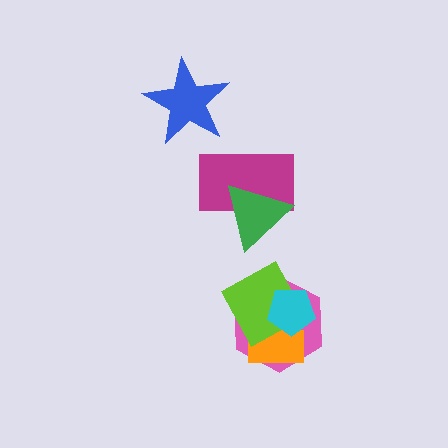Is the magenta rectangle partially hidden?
Yes, it is partially covered by another shape.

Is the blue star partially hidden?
No, no other shape covers it.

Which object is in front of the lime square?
The cyan pentagon is in front of the lime square.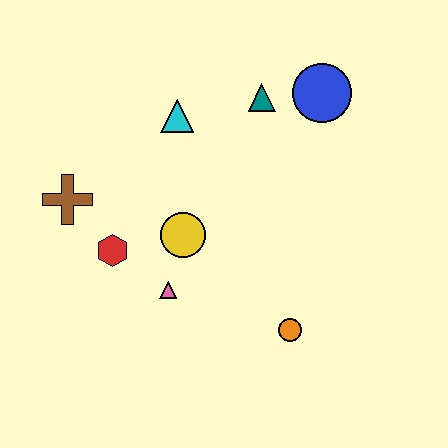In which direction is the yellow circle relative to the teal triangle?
The yellow circle is below the teal triangle.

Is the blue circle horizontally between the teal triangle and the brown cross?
No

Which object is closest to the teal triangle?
The blue circle is closest to the teal triangle.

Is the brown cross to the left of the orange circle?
Yes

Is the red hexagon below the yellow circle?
Yes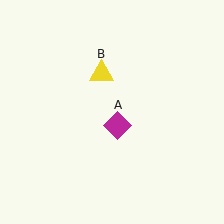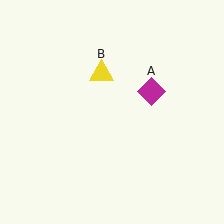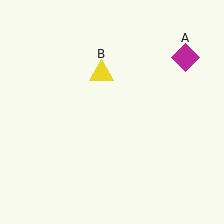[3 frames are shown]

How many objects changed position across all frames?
1 object changed position: magenta diamond (object A).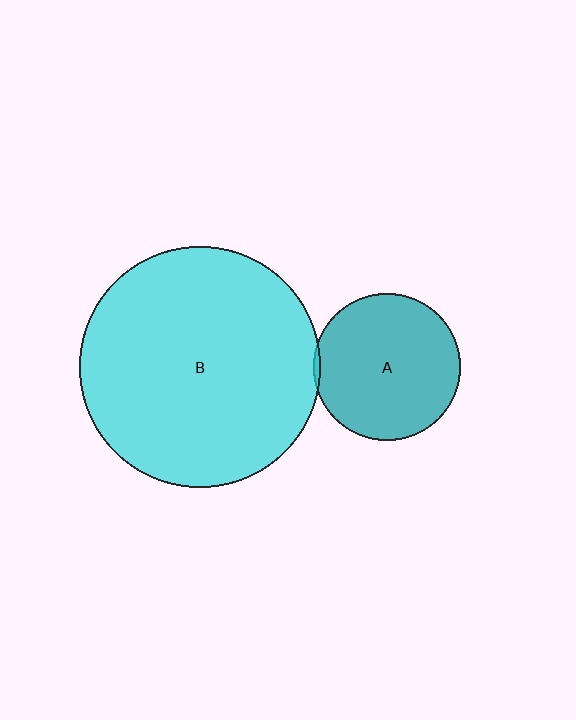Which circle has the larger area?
Circle B (cyan).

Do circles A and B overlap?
Yes.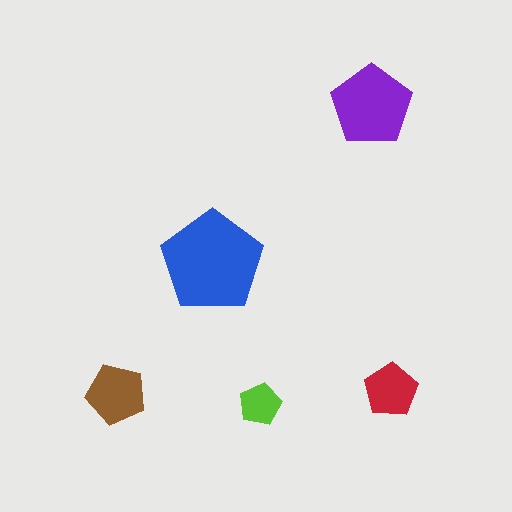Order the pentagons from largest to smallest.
the blue one, the purple one, the brown one, the red one, the lime one.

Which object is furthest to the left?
The brown pentagon is leftmost.